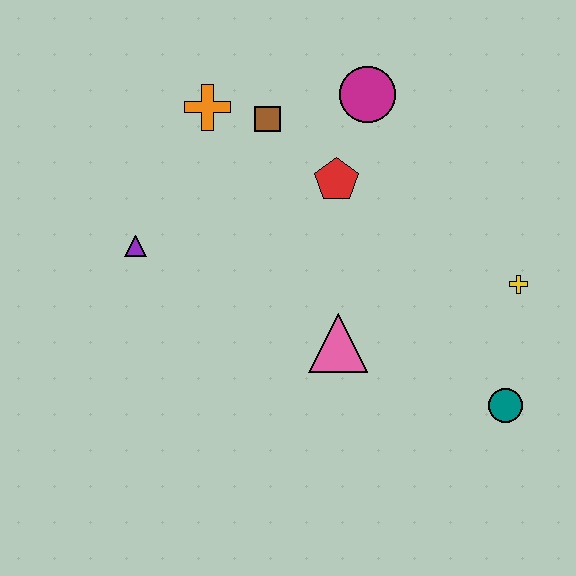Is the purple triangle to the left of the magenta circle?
Yes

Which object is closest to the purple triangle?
The orange cross is closest to the purple triangle.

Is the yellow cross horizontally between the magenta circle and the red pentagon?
No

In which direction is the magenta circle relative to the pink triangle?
The magenta circle is above the pink triangle.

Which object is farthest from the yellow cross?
The purple triangle is farthest from the yellow cross.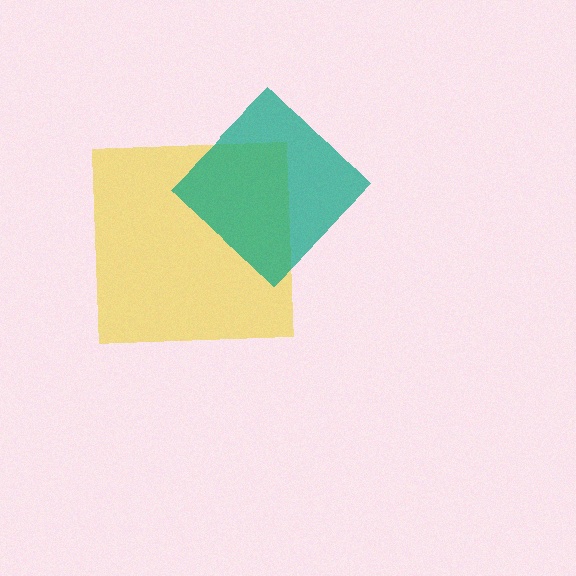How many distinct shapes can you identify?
There are 2 distinct shapes: a yellow square, a teal diamond.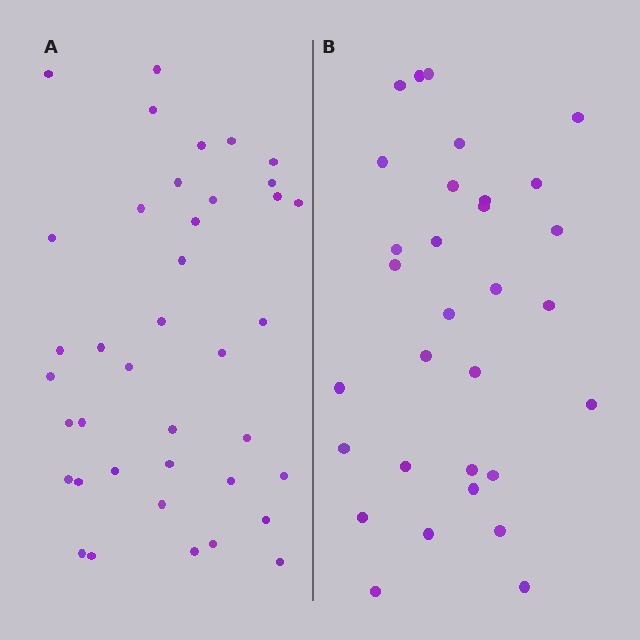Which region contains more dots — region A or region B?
Region A (the left region) has more dots.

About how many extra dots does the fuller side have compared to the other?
Region A has roughly 8 or so more dots than region B.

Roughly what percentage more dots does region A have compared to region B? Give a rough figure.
About 25% more.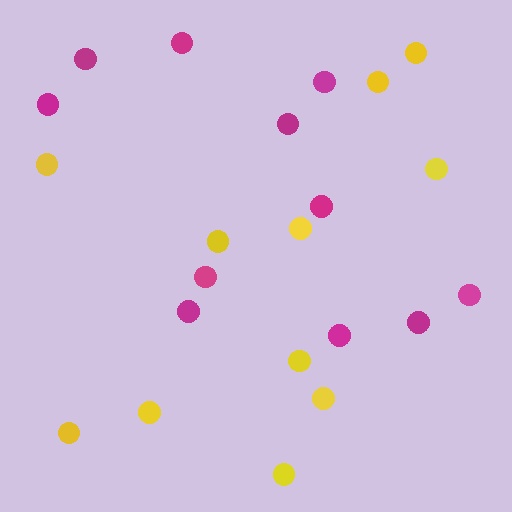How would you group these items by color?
There are 2 groups: one group of yellow circles (11) and one group of magenta circles (11).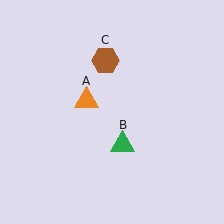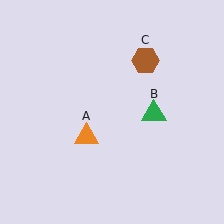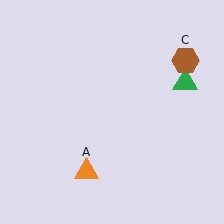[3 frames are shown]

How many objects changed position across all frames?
3 objects changed position: orange triangle (object A), green triangle (object B), brown hexagon (object C).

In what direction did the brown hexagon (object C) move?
The brown hexagon (object C) moved right.